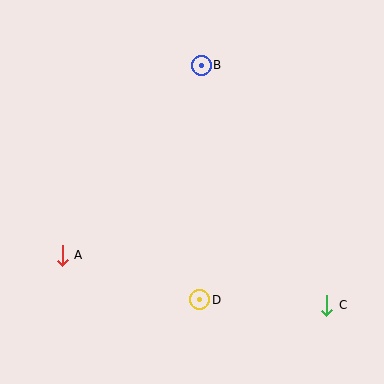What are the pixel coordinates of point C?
Point C is at (327, 305).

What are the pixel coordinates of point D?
Point D is at (200, 300).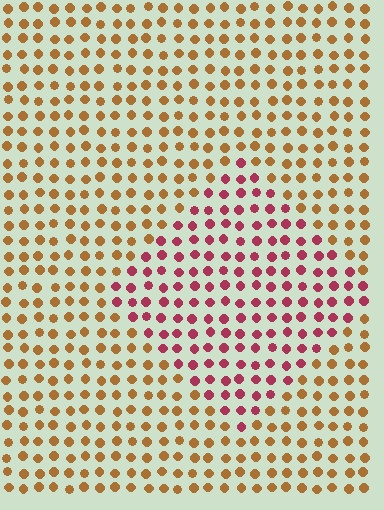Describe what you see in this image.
The image is filled with small brown elements in a uniform arrangement. A diamond-shaped region is visible where the elements are tinted to a slightly different hue, forming a subtle color boundary.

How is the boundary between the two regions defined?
The boundary is defined purely by a slight shift in hue (about 49 degrees). Spacing, size, and orientation are identical on both sides.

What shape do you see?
I see a diamond.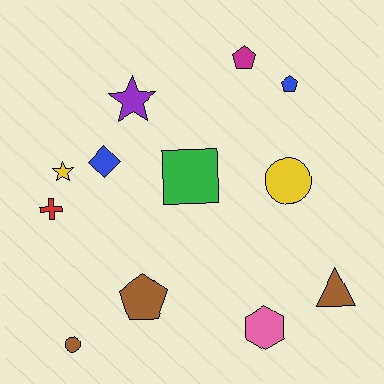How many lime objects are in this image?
There are no lime objects.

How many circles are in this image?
There are 2 circles.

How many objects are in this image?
There are 12 objects.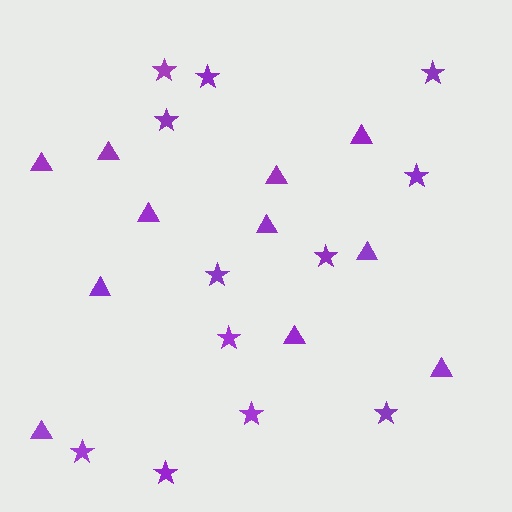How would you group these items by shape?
There are 2 groups: one group of stars (12) and one group of triangles (11).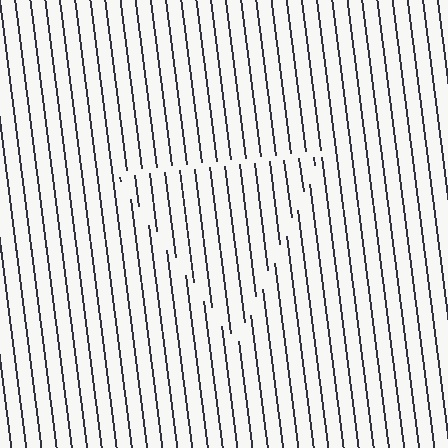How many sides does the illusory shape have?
3 sides — the line-ends trace a triangle.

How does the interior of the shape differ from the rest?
The interior of the shape contains the same grating, shifted by half a period — the contour is defined by the phase discontinuity where line-ends from the inner and outer gratings abut.